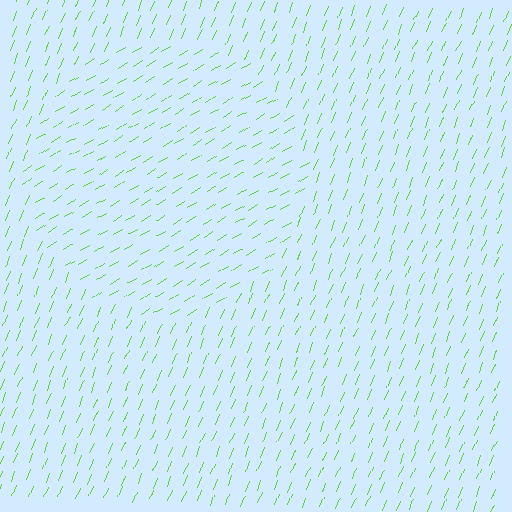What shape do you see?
I see a circle.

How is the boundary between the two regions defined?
The boundary is defined purely by a change in line orientation (approximately 36 degrees difference). All lines are the same color and thickness.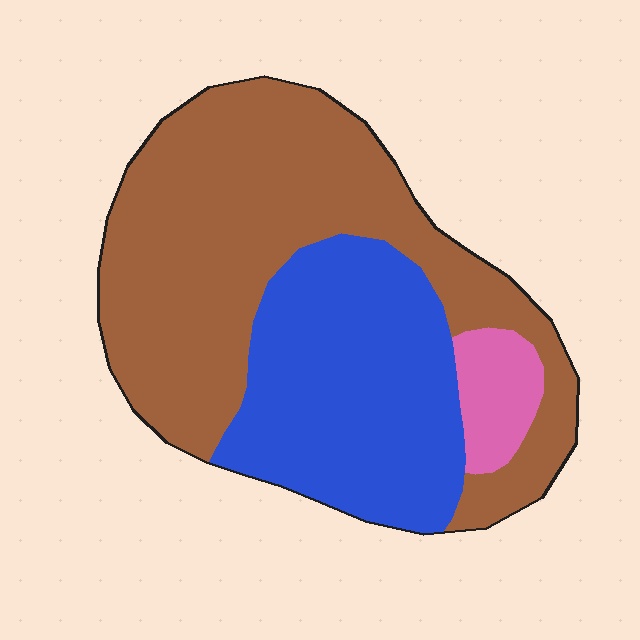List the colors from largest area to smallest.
From largest to smallest: brown, blue, pink.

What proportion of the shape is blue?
Blue takes up about three eighths (3/8) of the shape.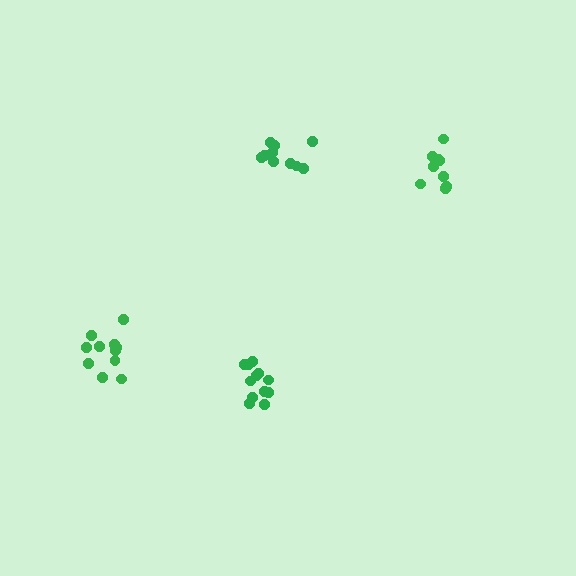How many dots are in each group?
Group 1: 10 dots, Group 2: 13 dots, Group 3: 11 dots, Group 4: 9 dots (43 total).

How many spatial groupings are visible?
There are 4 spatial groupings.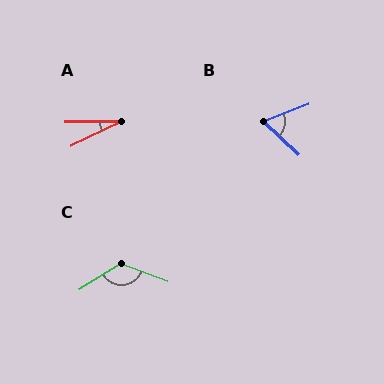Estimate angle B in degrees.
Approximately 63 degrees.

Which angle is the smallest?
A, at approximately 26 degrees.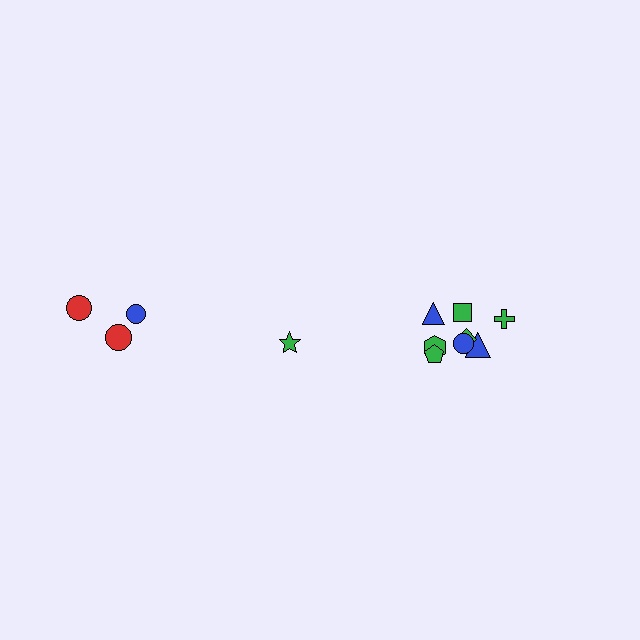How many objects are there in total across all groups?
There are 12 objects.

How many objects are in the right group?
There are 8 objects.